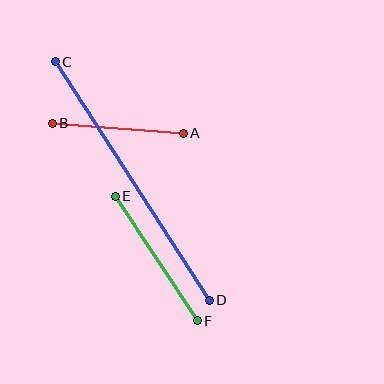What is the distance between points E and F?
The distance is approximately 149 pixels.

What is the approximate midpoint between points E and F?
The midpoint is at approximately (156, 258) pixels.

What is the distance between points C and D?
The distance is approximately 284 pixels.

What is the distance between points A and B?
The distance is approximately 132 pixels.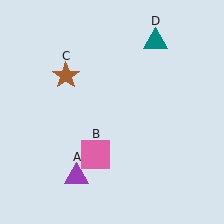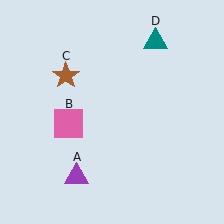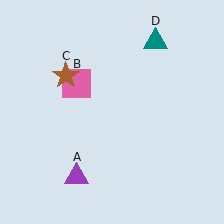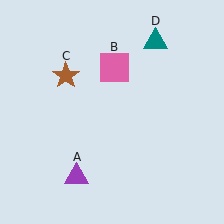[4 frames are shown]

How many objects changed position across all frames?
1 object changed position: pink square (object B).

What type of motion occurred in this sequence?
The pink square (object B) rotated clockwise around the center of the scene.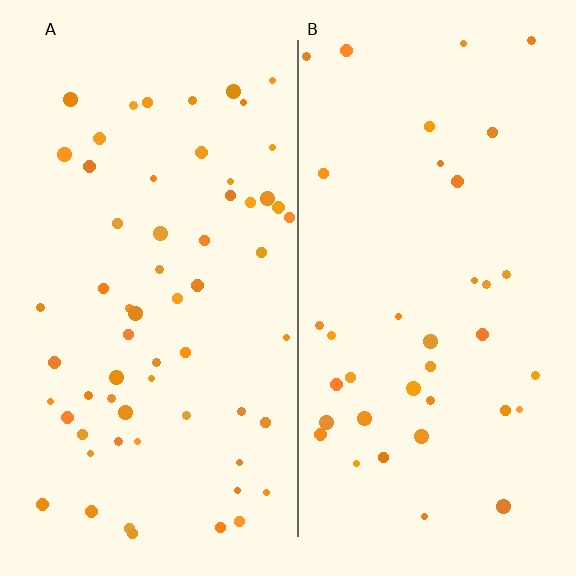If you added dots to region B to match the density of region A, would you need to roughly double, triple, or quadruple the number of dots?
Approximately double.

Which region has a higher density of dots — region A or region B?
A (the left).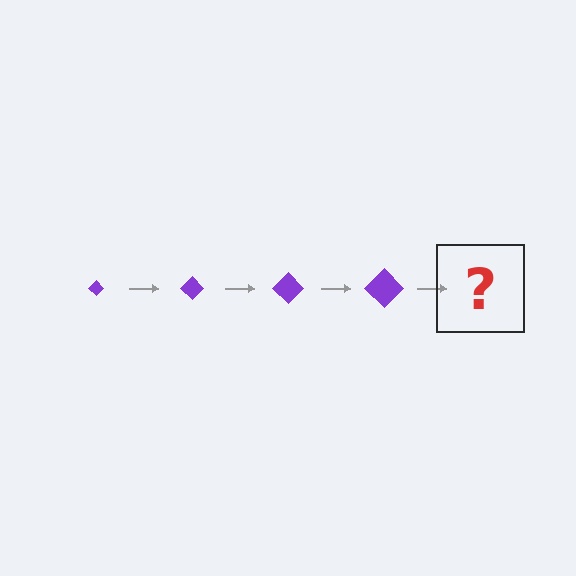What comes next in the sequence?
The next element should be a purple diamond, larger than the previous one.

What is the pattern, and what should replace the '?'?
The pattern is that the diamond gets progressively larger each step. The '?' should be a purple diamond, larger than the previous one.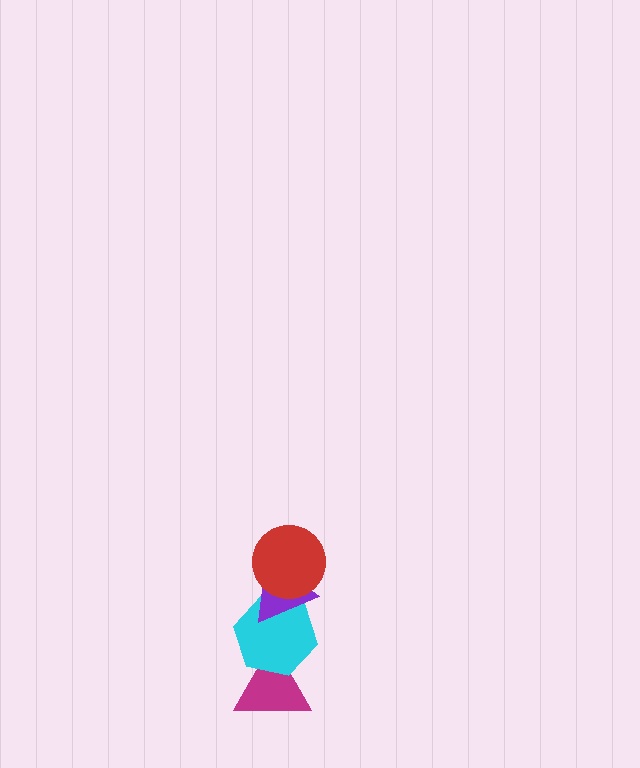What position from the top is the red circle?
The red circle is 1st from the top.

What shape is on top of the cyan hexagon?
The purple triangle is on top of the cyan hexagon.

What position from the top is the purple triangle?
The purple triangle is 2nd from the top.